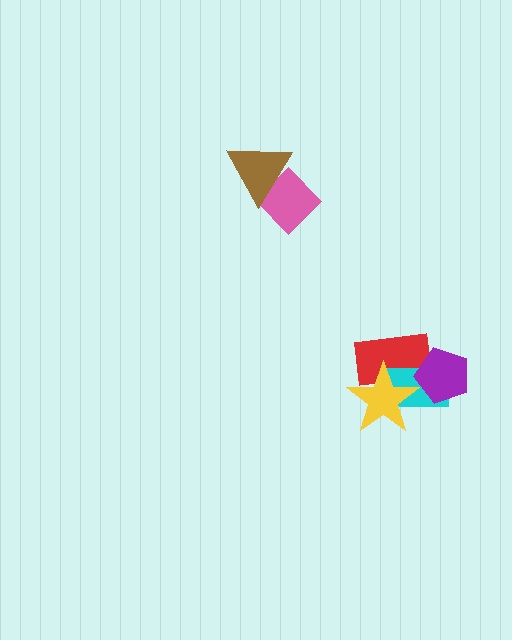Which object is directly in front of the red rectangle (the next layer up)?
The cyan rectangle is directly in front of the red rectangle.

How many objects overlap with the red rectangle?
3 objects overlap with the red rectangle.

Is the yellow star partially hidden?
No, no other shape covers it.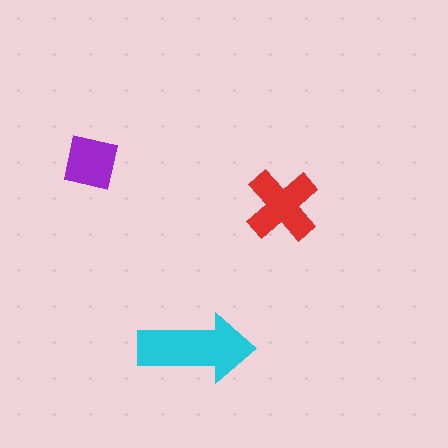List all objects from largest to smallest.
The cyan arrow, the red cross, the purple square.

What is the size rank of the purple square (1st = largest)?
3rd.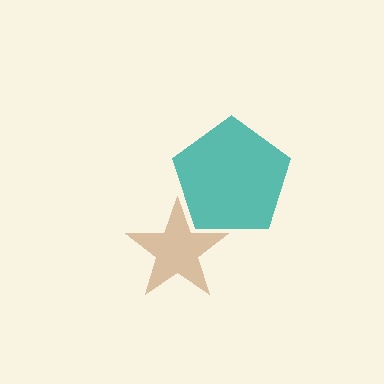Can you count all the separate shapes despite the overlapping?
Yes, there are 2 separate shapes.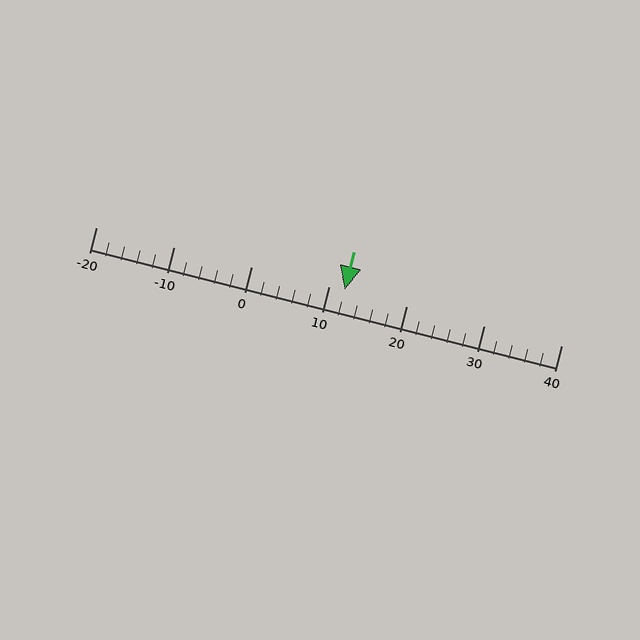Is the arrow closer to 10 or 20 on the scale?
The arrow is closer to 10.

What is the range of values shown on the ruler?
The ruler shows values from -20 to 40.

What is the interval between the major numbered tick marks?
The major tick marks are spaced 10 units apart.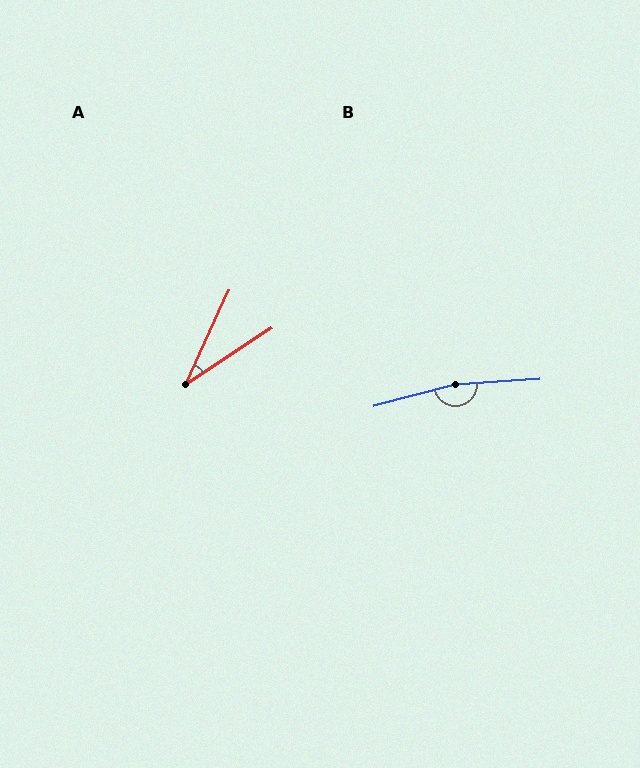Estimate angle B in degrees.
Approximately 169 degrees.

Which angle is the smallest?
A, at approximately 32 degrees.